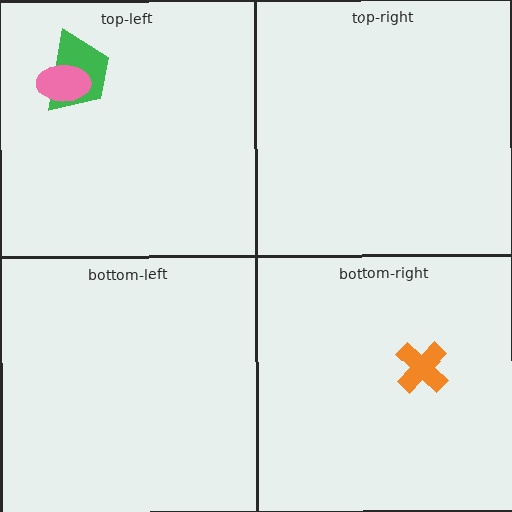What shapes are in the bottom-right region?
The orange cross.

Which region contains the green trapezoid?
The top-left region.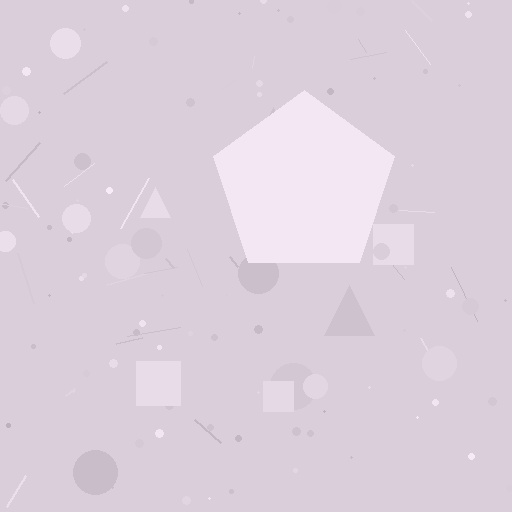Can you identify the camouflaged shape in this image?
The camouflaged shape is a pentagon.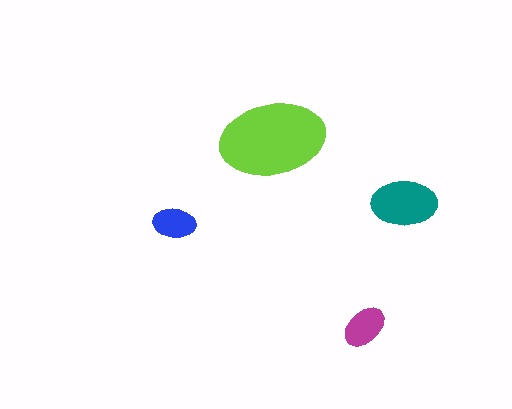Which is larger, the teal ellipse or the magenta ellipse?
The teal one.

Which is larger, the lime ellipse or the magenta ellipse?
The lime one.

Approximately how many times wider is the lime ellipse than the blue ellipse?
About 2.5 times wider.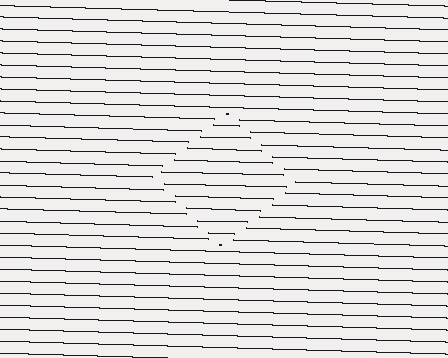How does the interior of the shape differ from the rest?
The interior of the shape contains the same grating, shifted by half a period — the contour is defined by the phase discontinuity where line-ends from the inner and outer gratings abut.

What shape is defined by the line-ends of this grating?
An illusory square. The interior of the shape contains the same grating, shifted by half a period — the contour is defined by the phase discontinuity where line-ends from the inner and outer gratings abut.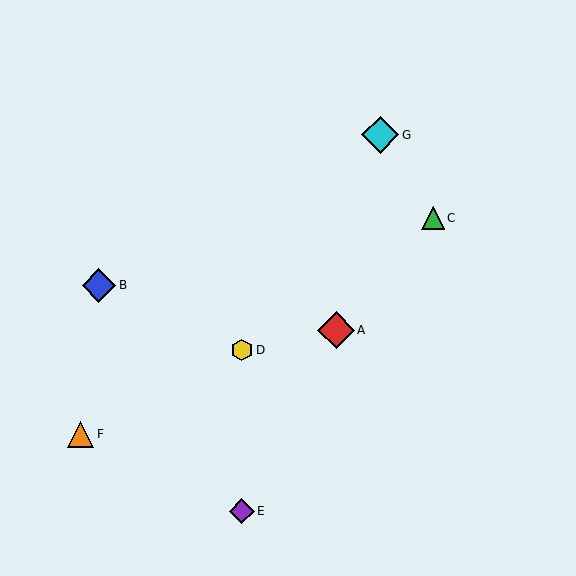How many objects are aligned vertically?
2 objects (D, E) are aligned vertically.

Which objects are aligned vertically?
Objects D, E are aligned vertically.